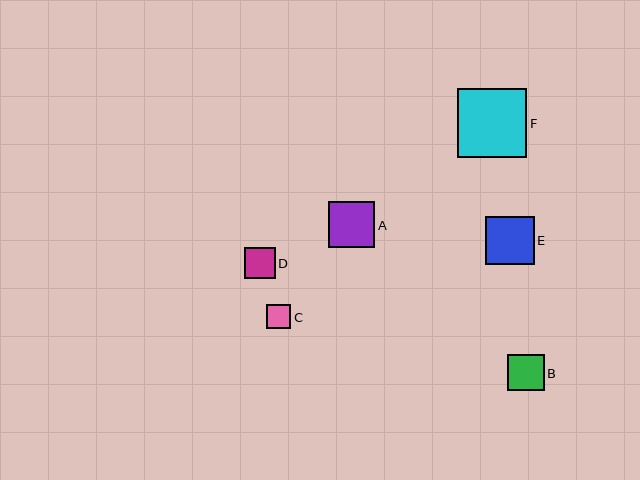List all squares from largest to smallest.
From largest to smallest: F, E, A, B, D, C.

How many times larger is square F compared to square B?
Square F is approximately 1.9 times the size of square B.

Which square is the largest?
Square F is the largest with a size of approximately 69 pixels.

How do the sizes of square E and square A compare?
Square E and square A are approximately the same size.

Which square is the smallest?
Square C is the smallest with a size of approximately 24 pixels.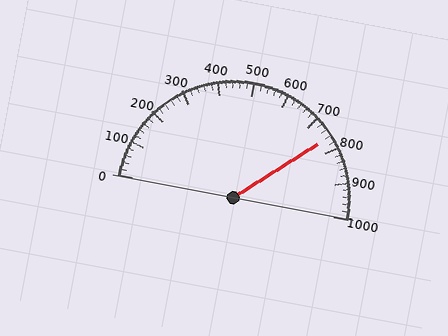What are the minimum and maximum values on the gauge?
The gauge ranges from 0 to 1000.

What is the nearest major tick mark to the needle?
The nearest major tick mark is 800.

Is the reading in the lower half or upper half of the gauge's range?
The reading is in the upper half of the range (0 to 1000).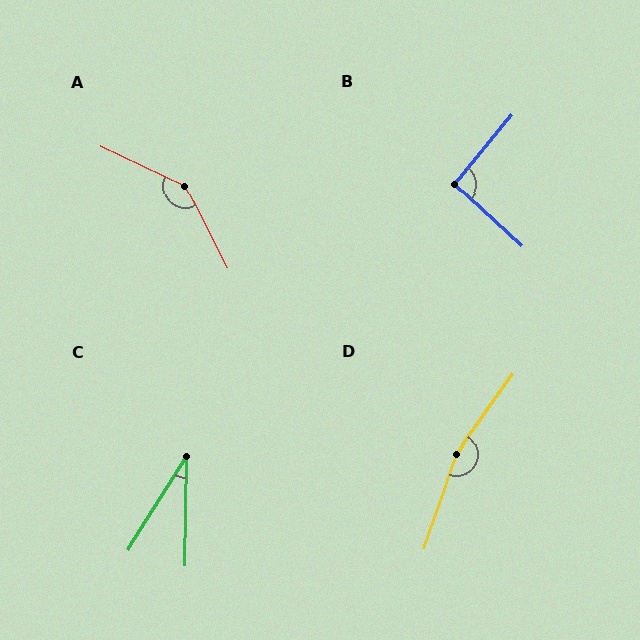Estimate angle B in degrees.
Approximately 93 degrees.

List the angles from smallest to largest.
C (31°), B (93°), A (142°), D (163°).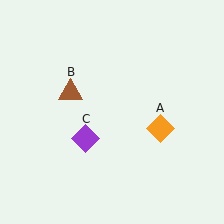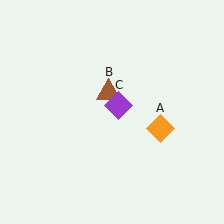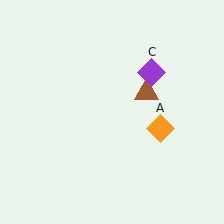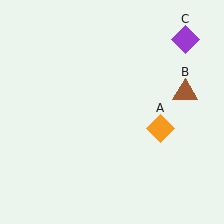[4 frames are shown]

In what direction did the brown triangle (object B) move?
The brown triangle (object B) moved right.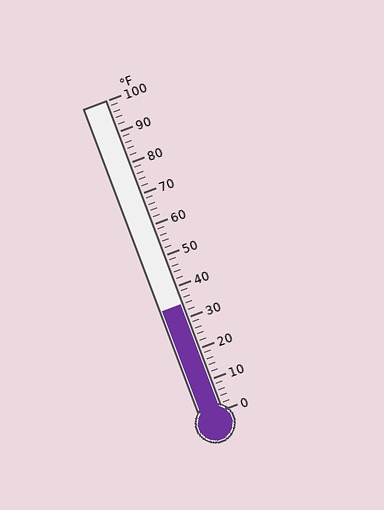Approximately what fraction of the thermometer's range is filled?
The thermometer is filled to approximately 35% of its range.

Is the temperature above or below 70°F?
The temperature is below 70°F.